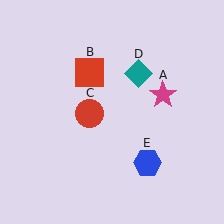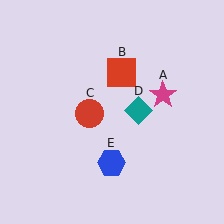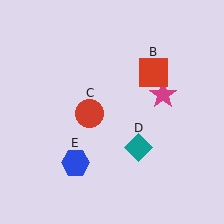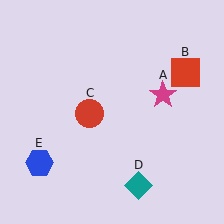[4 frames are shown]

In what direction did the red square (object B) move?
The red square (object B) moved right.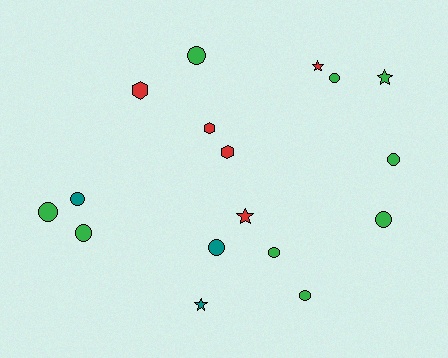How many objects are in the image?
There are 17 objects.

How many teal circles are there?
There are 2 teal circles.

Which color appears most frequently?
Green, with 9 objects.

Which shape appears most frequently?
Circle, with 10 objects.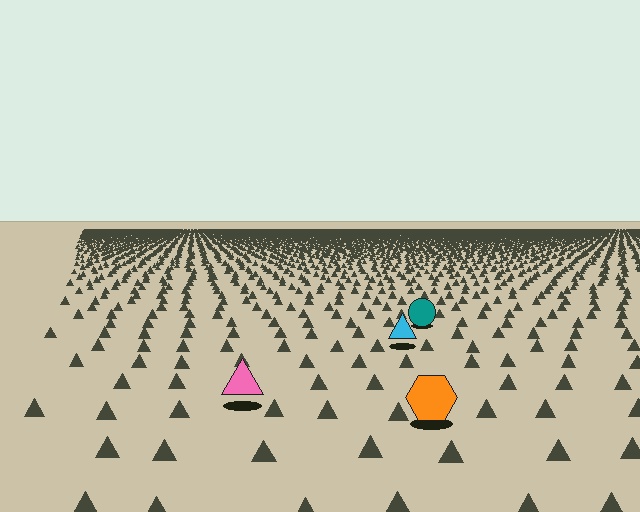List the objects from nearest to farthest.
From nearest to farthest: the orange hexagon, the pink triangle, the cyan triangle, the teal circle.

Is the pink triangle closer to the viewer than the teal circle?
Yes. The pink triangle is closer — you can tell from the texture gradient: the ground texture is coarser near it.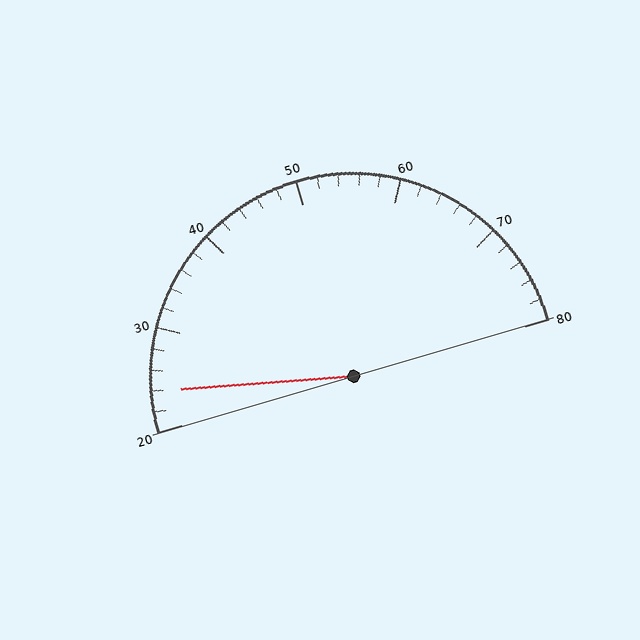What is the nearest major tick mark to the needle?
The nearest major tick mark is 20.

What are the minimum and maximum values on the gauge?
The gauge ranges from 20 to 80.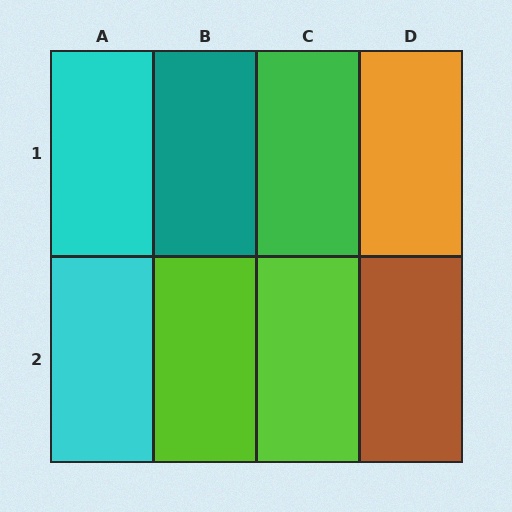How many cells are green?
1 cell is green.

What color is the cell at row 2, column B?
Lime.